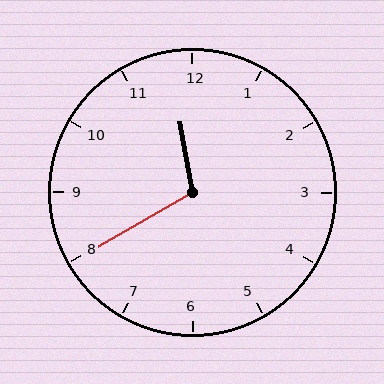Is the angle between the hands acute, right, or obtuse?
It is obtuse.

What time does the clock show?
11:40.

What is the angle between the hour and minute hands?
Approximately 110 degrees.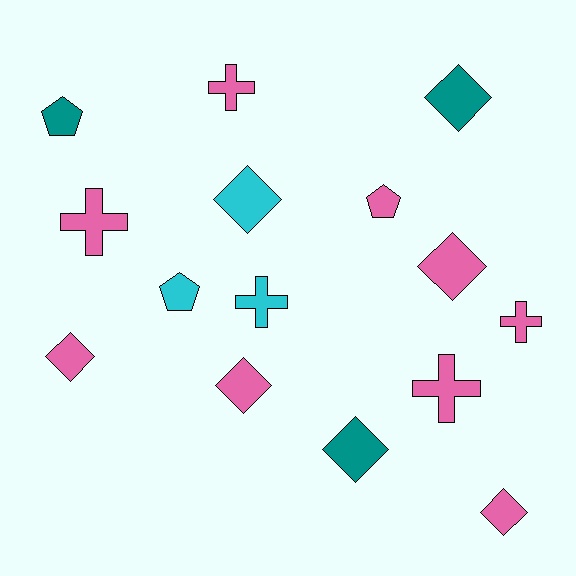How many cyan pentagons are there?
There is 1 cyan pentagon.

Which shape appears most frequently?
Diamond, with 7 objects.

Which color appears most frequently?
Pink, with 9 objects.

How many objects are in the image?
There are 15 objects.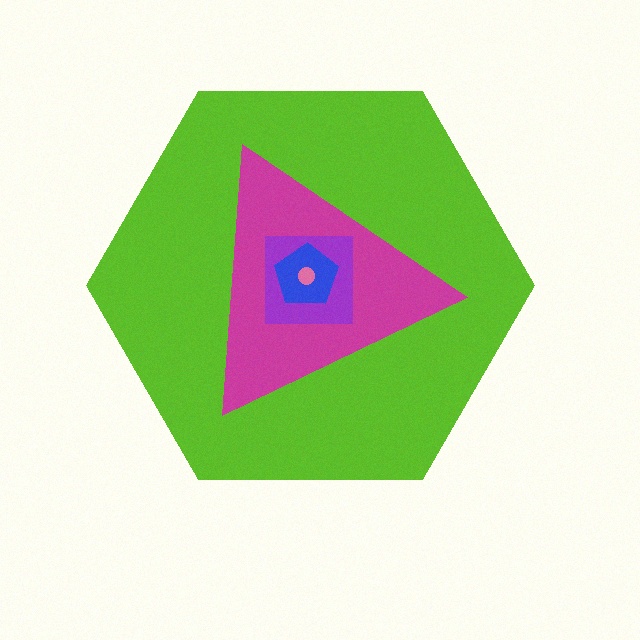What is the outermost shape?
The lime hexagon.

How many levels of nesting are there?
5.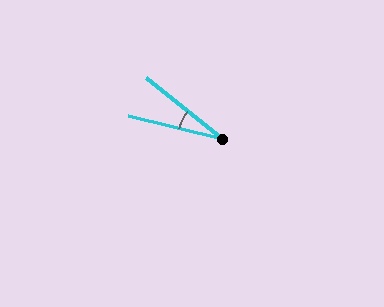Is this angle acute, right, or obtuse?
It is acute.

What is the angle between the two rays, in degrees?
Approximately 25 degrees.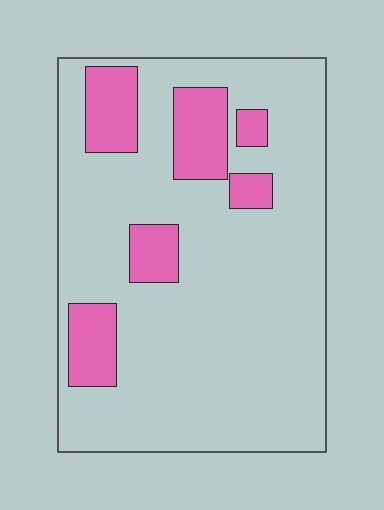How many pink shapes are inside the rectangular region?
6.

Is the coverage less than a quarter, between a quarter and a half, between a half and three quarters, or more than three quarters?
Less than a quarter.